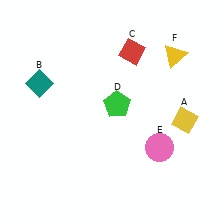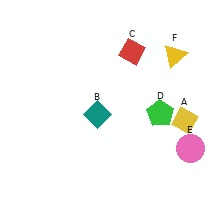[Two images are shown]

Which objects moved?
The objects that moved are: the teal diamond (B), the green pentagon (D), the pink circle (E).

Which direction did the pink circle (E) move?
The pink circle (E) moved right.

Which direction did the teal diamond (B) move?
The teal diamond (B) moved right.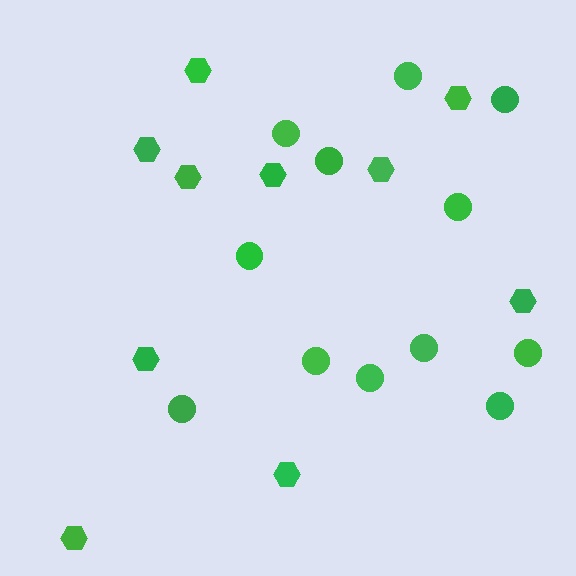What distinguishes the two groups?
There are 2 groups: one group of hexagons (10) and one group of circles (12).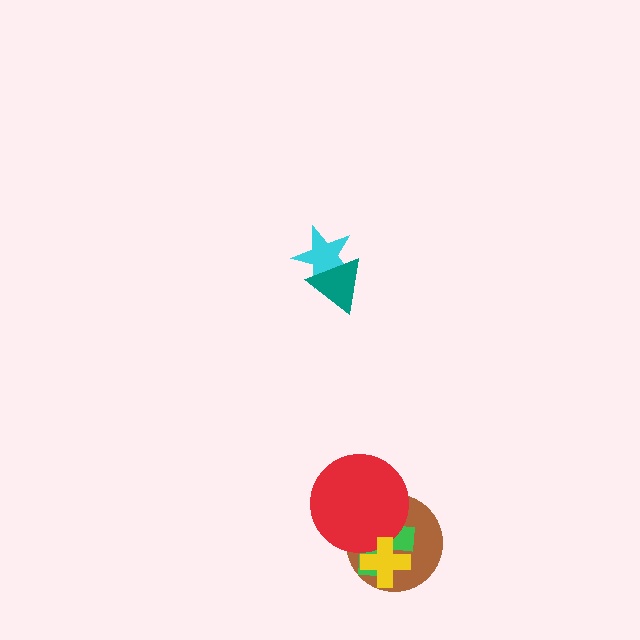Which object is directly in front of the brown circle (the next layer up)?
The green cross is directly in front of the brown circle.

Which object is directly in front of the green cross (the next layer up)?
The red circle is directly in front of the green cross.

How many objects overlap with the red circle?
3 objects overlap with the red circle.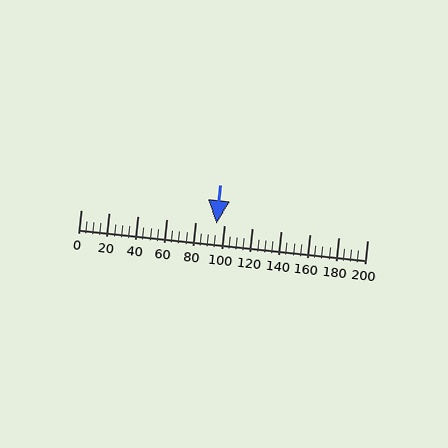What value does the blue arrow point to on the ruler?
The blue arrow points to approximately 95.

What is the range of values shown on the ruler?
The ruler shows values from 0 to 200.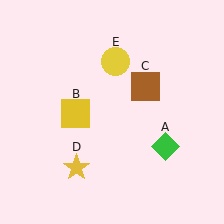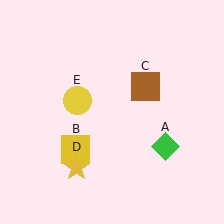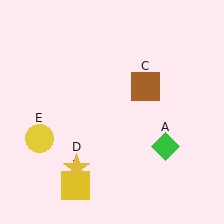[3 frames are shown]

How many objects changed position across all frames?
2 objects changed position: yellow square (object B), yellow circle (object E).